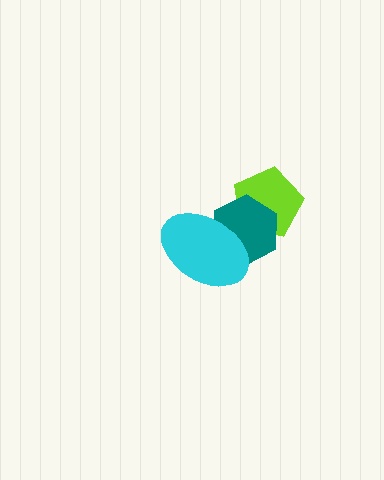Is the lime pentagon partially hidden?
Yes, it is partially covered by another shape.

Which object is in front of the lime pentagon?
The teal hexagon is in front of the lime pentagon.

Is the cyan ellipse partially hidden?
No, no other shape covers it.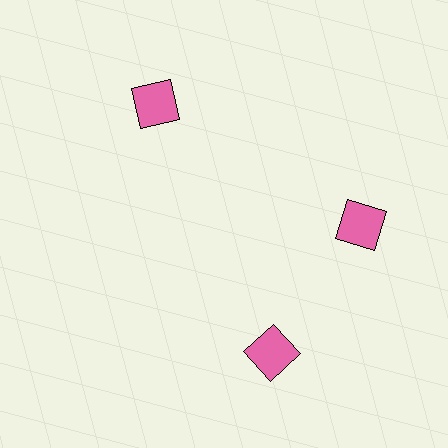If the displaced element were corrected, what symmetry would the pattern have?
It would have 3-fold rotational symmetry — the pattern would map onto itself every 120 degrees.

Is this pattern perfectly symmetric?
No. The 3 pink squares are arranged in a ring, but one element near the 7 o'clock position is rotated out of alignment along the ring, breaking the 3-fold rotational symmetry.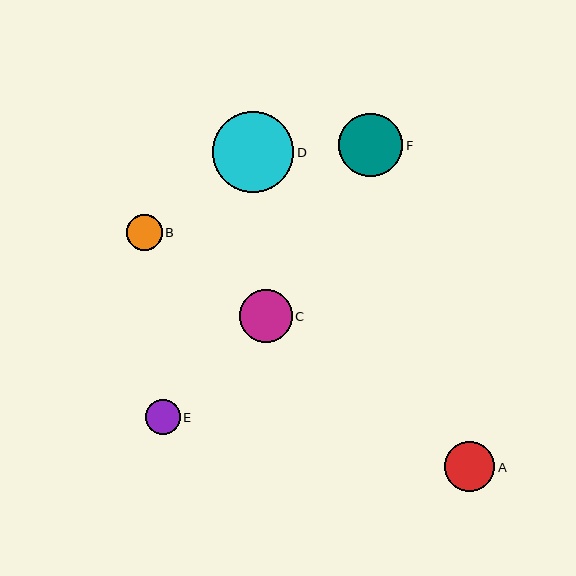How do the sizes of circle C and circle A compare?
Circle C and circle A are approximately the same size.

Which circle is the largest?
Circle D is the largest with a size of approximately 81 pixels.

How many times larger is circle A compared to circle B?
Circle A is approximately 1.4 times the size of circle B.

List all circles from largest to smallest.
From largest to smallest: D, F, C, A, B, E.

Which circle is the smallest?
Circle E is the smallest with a size of approximately 35 pixels.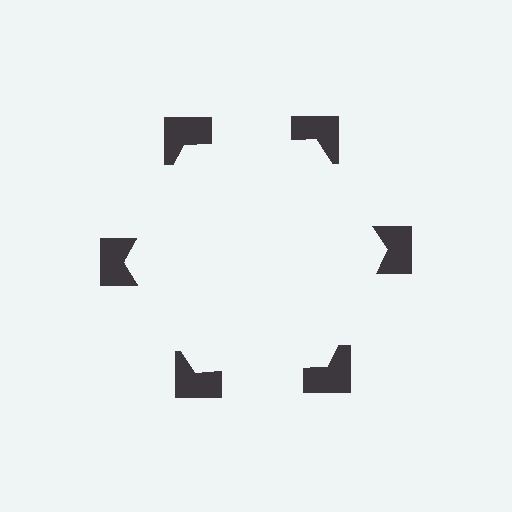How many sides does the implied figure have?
6 sides.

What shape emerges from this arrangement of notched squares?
An illusory hexagon — its edges are inferred from the aligned wedge cuts in the notched squares, not physically drawn.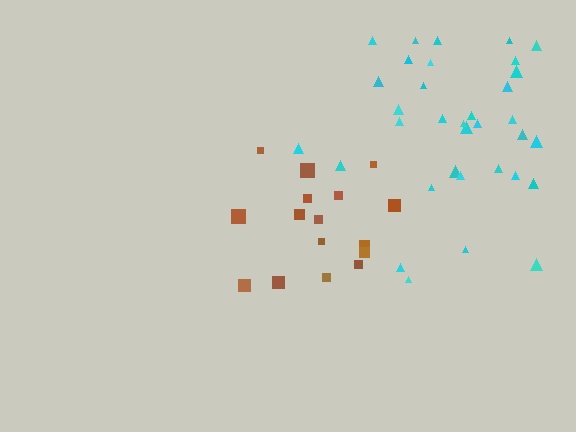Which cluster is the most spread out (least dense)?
Brown.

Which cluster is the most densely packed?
Cyan.